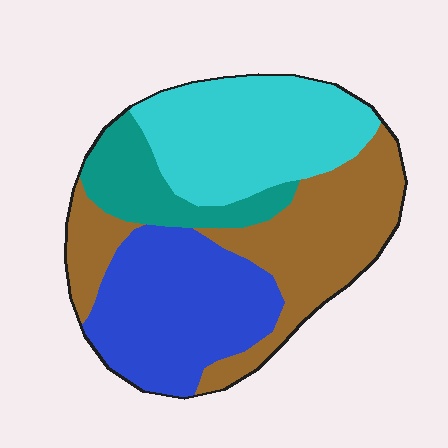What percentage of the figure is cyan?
Cyan covers about 30% of the figure.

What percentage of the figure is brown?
Brown covers around 30% of the figure.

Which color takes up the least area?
Teal, at roughly 15%.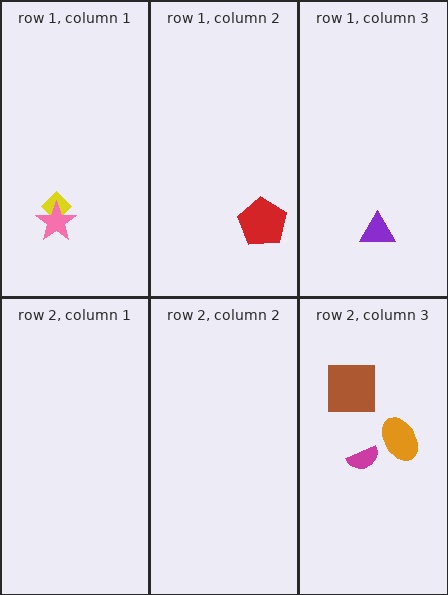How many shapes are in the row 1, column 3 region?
1.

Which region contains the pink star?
The row 1, column 1 region.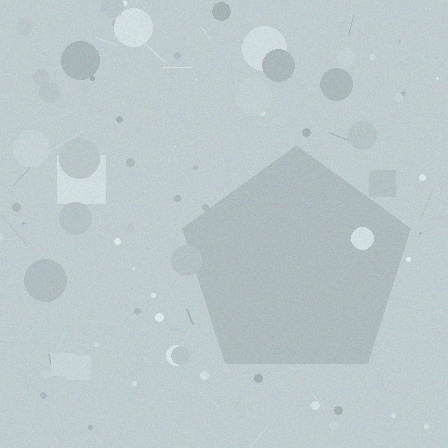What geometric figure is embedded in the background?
A pentagon is embedded in the background.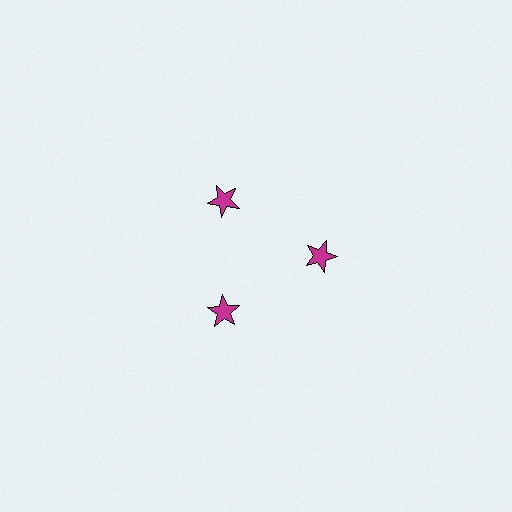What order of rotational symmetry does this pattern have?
This pattern has 3-fold rotational symmetry.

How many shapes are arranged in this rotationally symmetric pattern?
There are 3 shapes, arranged in 3 groups of 1.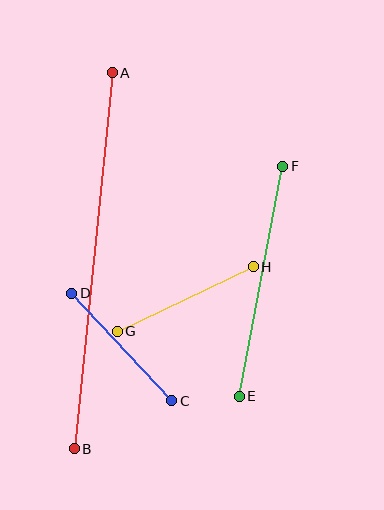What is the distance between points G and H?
The distance is approximately 151 pixels.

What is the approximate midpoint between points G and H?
The midpoint is at approximately (185, 299) pixels.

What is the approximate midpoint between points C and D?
The midpoint is at approximately (122, 347) pixels.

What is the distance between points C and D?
The distance is approximately 147 pixels.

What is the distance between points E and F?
The distance is approximately 235 pixels.